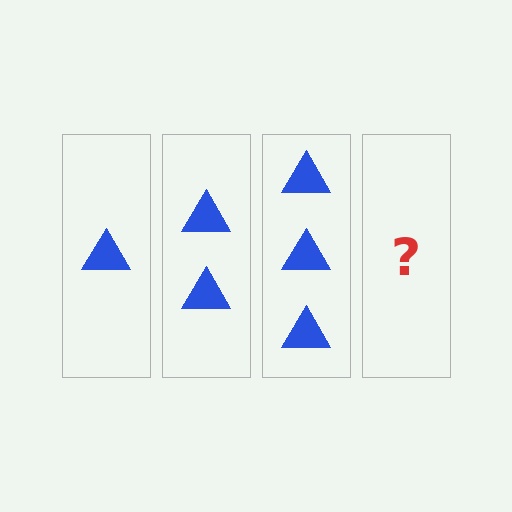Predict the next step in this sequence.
The next step is 4 triangles.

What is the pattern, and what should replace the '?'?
The pattern is that each step adds one more triangle. The '?' should be 4 triangles.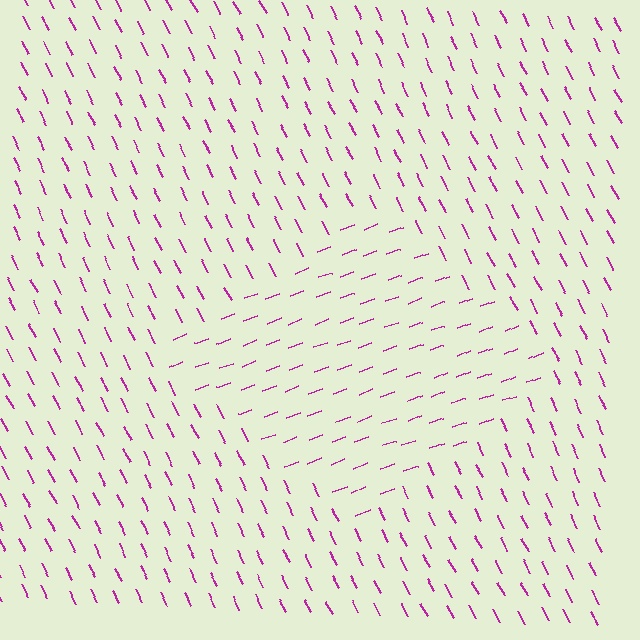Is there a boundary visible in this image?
Yes, there is a texture boundary formed by a change in line orientation.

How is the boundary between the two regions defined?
The boundary is defined purely by a change in line orientation (approximately 82 degrees difference). All lines are the same color and thickness.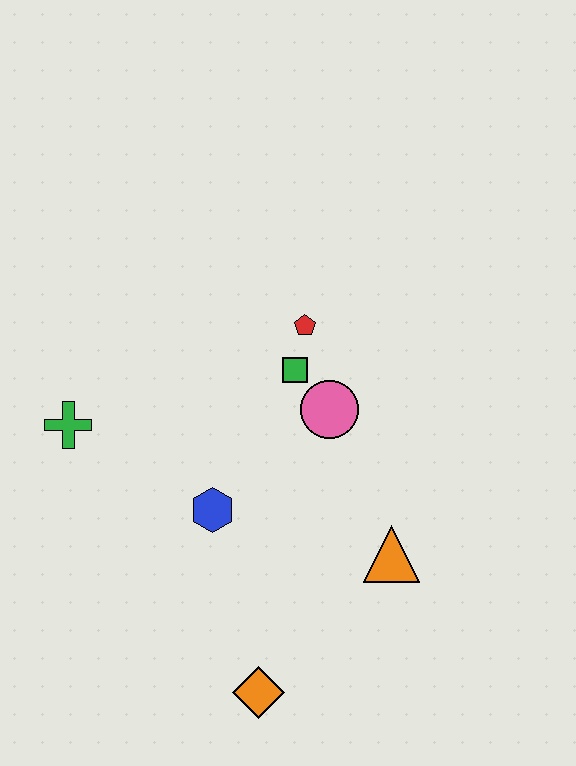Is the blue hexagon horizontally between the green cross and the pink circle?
Yes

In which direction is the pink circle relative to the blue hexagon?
The pink circle is to the right of the blue hexagon.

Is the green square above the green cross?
Yes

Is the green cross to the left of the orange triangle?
Yes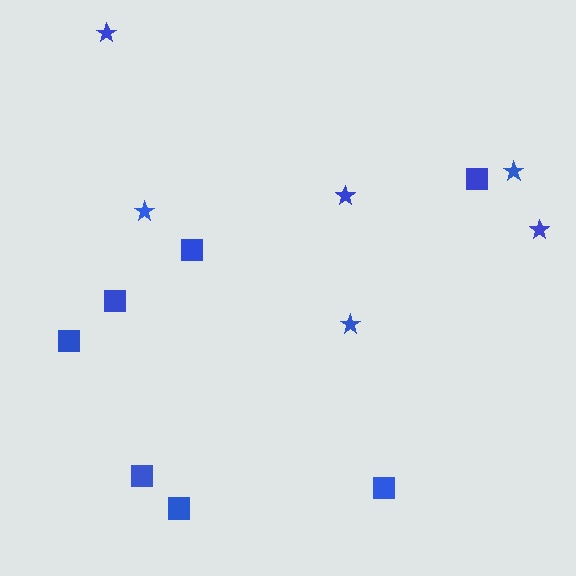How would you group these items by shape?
There are 2 groups: one group of stars (6) and one group of squares (7).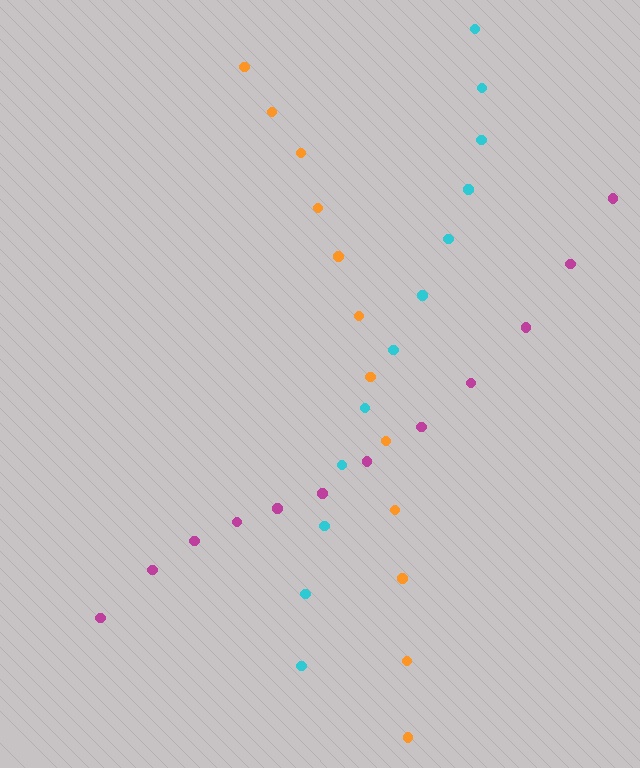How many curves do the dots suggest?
There are 3 distinct paths.